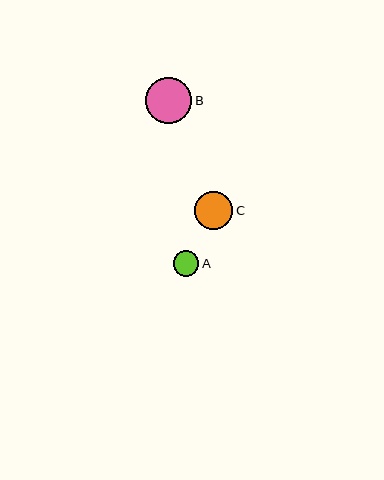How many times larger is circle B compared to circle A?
Circle B is approximately 1.8 times the size of circle A.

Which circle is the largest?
Circle B is the largest with a size of approximately 46 pixels.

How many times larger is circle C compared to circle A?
Circle C is approximately 1.5 times the size of circle A.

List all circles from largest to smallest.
From largest to smallest: B, C, A.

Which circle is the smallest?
Circle A is the smallest with a size of approximately 26 pixels.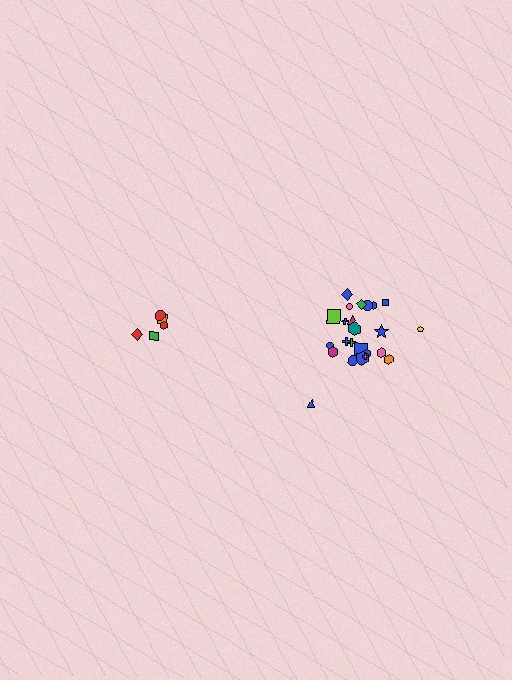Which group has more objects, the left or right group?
The right group.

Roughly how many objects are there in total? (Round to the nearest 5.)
Roughly 30 objects in total.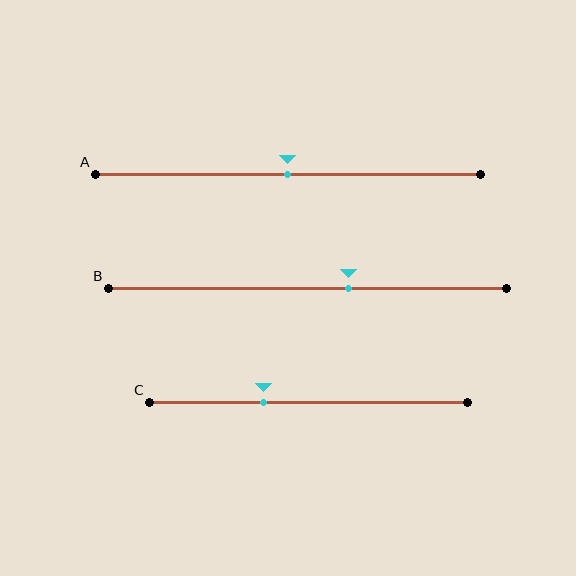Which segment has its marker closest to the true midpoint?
Segment A has its marker closest to the true midpoint.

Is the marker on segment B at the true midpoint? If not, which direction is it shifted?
No, the marker on segment B is shifted to the right by about 10% of the segment length.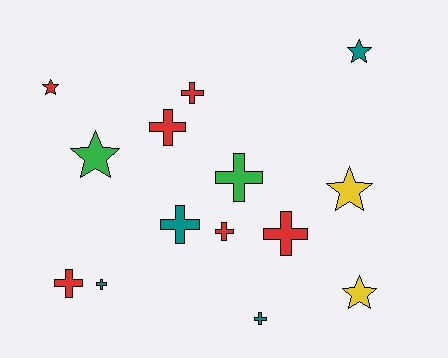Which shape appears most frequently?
Cross, with 9 objects.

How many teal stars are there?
There is 1 teal star.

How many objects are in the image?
There are 14 objects.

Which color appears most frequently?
Red, with 6 objects.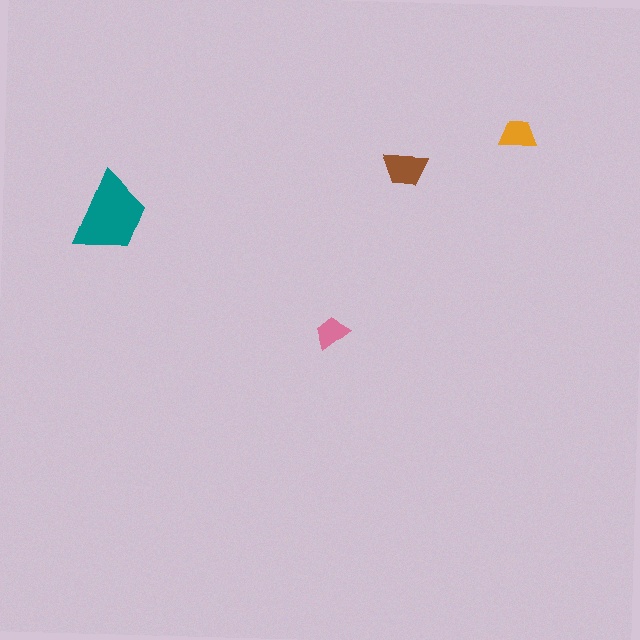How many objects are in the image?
There are 4 objects in the image.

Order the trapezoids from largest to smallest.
the teal one, the brown one, the orange one, the pink one.